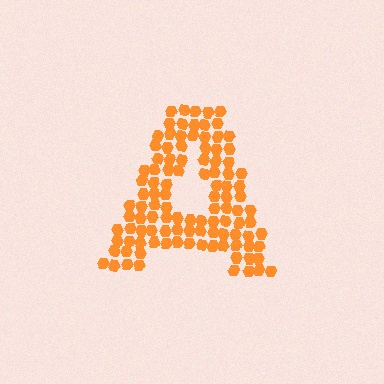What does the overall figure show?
The overall figure shows the letter A.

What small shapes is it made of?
It is made of small hexagons.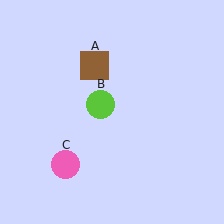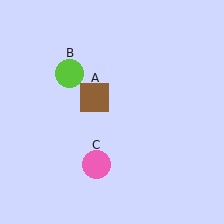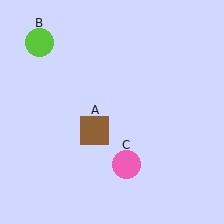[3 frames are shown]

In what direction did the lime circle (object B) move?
The lime circle (object B) moved up and to the left.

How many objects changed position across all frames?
3 objects changed position: brown square (object A), lime circle (object B), pink circle (object C).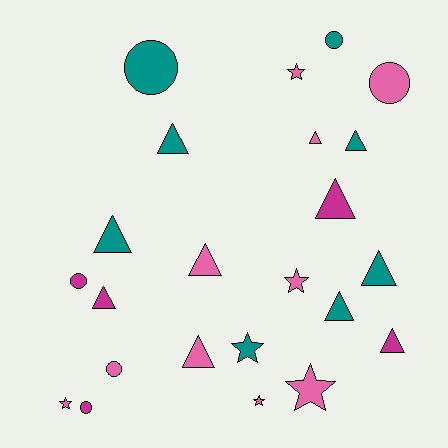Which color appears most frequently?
Pink, with 10 objects.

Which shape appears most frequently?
Triangle, with 11 objects.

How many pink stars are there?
There are 5 pink stars.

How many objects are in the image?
There are 23 objects.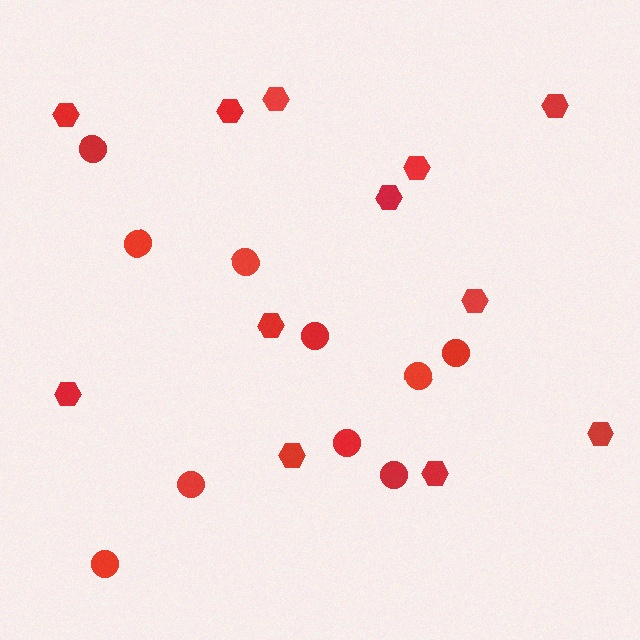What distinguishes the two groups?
There are 2 groups: one group of circles (10) and one group of hexagons (12).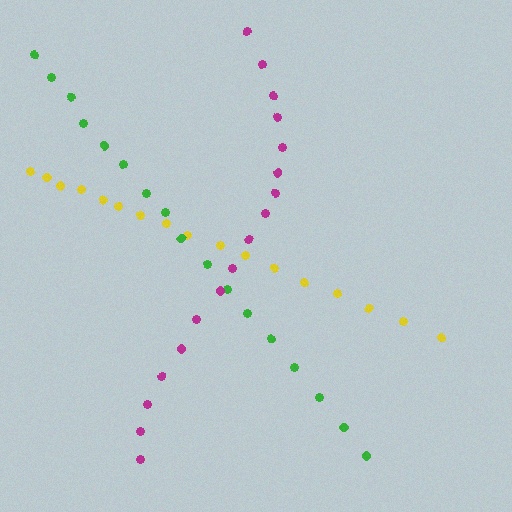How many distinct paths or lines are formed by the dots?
There are 3 distinct paths.